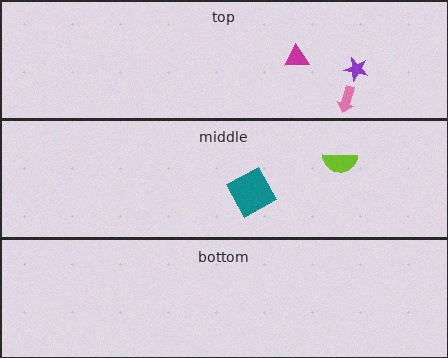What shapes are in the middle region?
The lime semicircle, the teal square.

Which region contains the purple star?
The top region.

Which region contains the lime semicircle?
The middle region.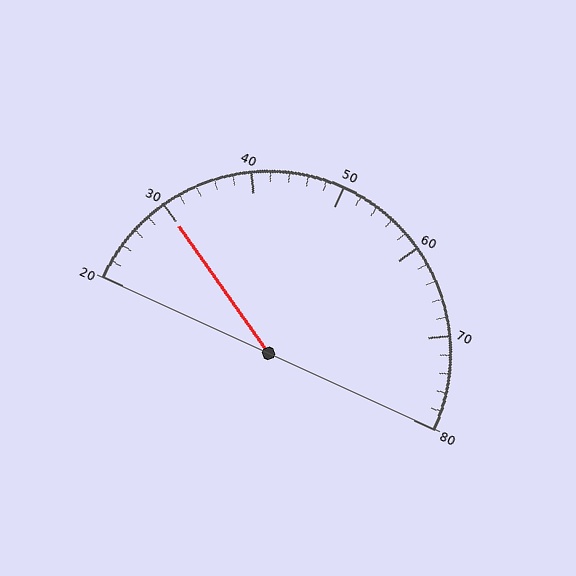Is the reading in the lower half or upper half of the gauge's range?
The reading is in the lower half of the range (20 to 80).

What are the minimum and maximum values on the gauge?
The gauge ranges from 20 to 80.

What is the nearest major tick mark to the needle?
The nearest major tick mark is 30.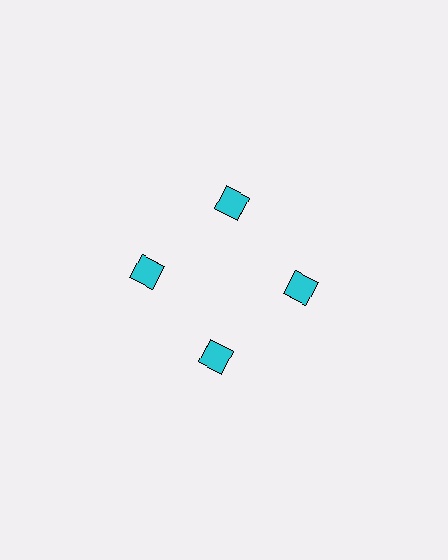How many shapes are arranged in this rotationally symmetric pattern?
There are 4 shapes, arranged in 4 groups of 1.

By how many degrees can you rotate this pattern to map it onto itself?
The pattern maps onto itself every 90 degrees of rotation.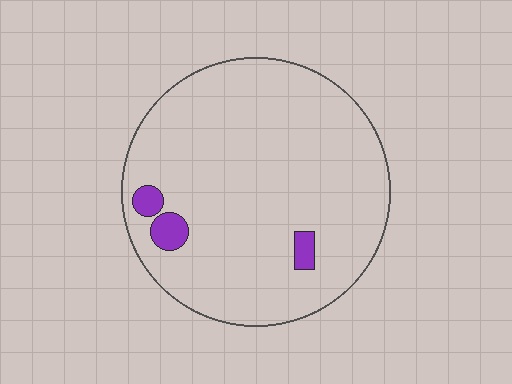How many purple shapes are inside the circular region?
3.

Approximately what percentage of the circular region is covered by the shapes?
Approximately 5%.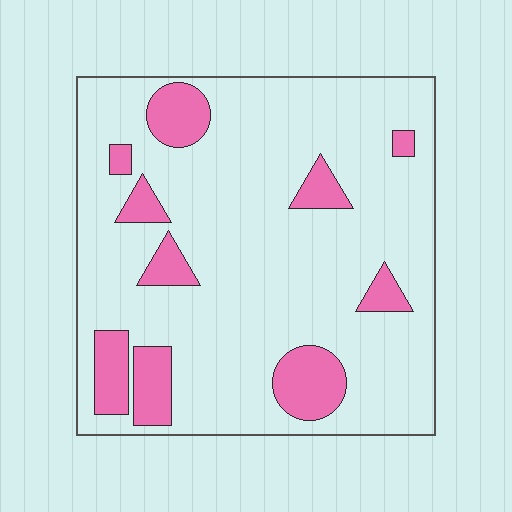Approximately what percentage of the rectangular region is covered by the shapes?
Approximately 15%.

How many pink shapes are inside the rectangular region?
10.